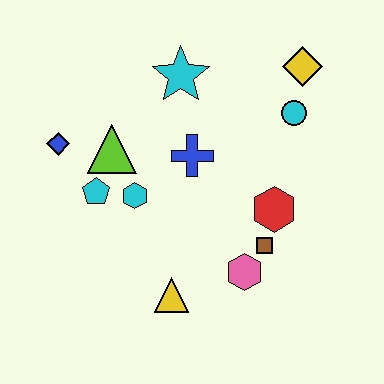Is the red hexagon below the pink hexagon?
No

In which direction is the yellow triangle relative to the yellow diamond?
The yellow triangle is below the yellow diamond.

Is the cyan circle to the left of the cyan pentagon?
No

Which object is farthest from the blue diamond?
The yellow diamond is farthest from the blue diamond.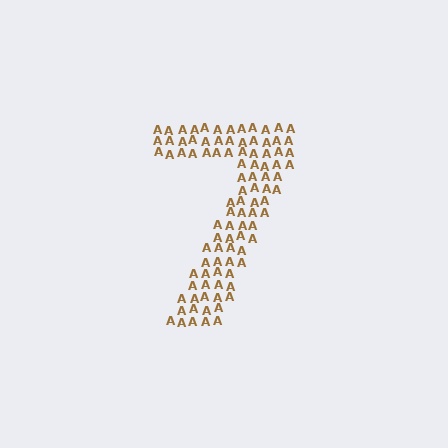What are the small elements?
The small elements are letter A's.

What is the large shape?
The large shape is the digit 7.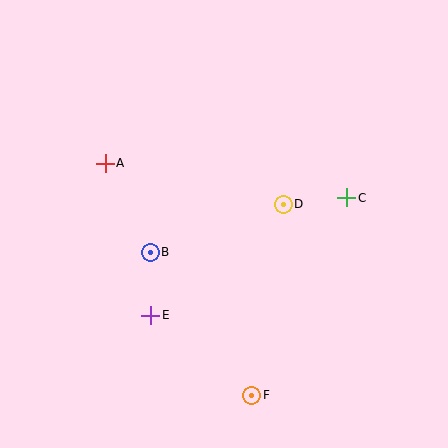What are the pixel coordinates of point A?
Point A is at (105, 163).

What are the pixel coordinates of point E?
Point E is at (151, 315).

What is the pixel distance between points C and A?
The distance between C and A is 244 pixels.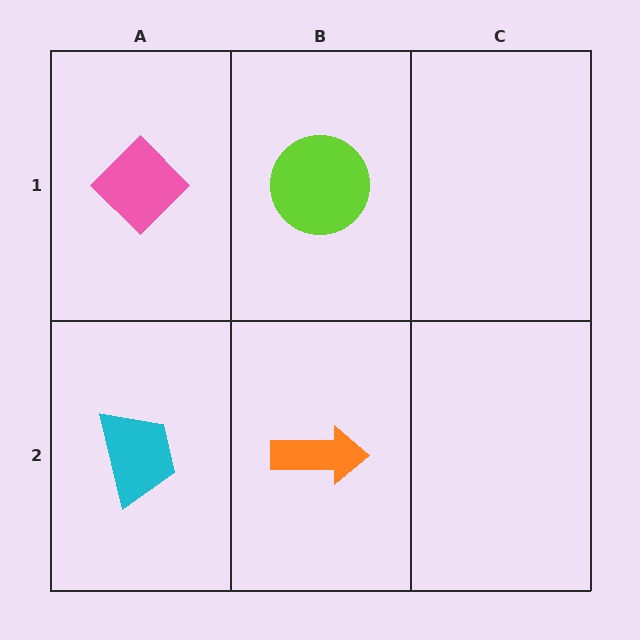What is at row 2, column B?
An orange arrow.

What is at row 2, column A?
A cyan trapezoid.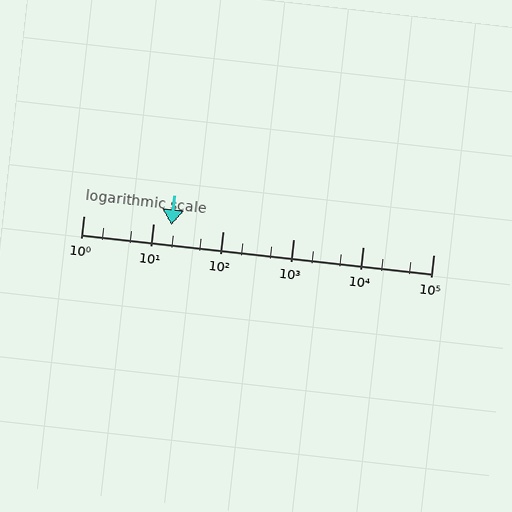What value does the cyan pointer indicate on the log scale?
The pointer indicates approximately 18.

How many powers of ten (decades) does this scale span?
The scale spans 5 decades, from 1 to 100000.